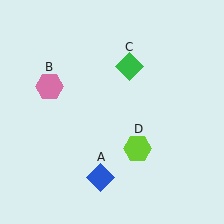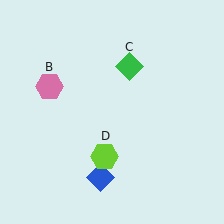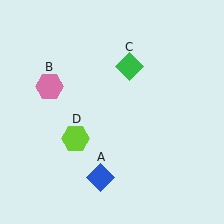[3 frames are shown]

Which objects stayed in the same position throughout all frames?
Blue diamond (object A) and pink hexagon (object B) and green diamond (object C) remained stationary.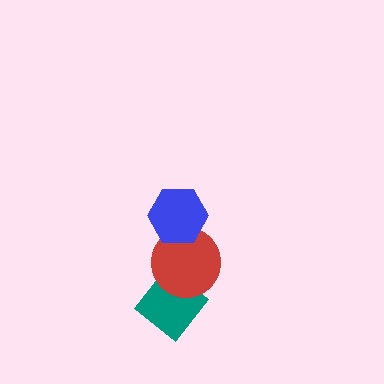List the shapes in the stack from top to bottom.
From top to bottom: the blue hexagon, the red circle, the teal diamond.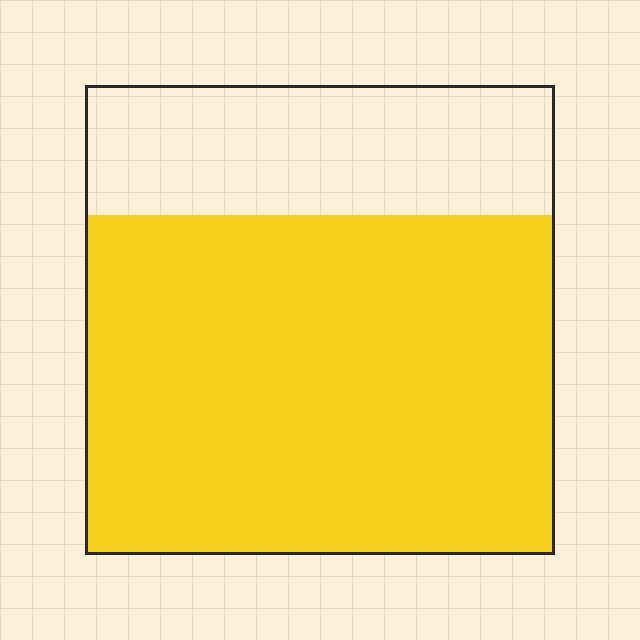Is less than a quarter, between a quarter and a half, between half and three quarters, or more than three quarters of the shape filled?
Between half and three quarters.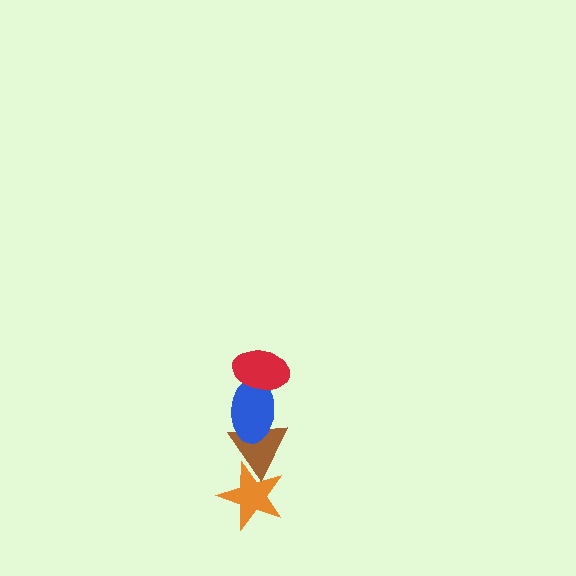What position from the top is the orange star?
The orange star is 4th from the top.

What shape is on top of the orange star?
The brown triangle is on top of the orange star.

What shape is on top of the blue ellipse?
The red ellipse is on top of the blue ellipse.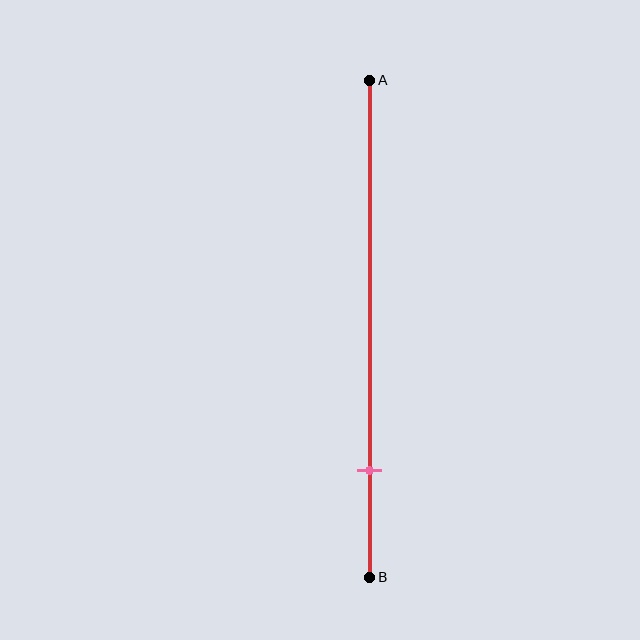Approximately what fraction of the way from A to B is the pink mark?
The pink mark is approximately 80% of the way from A to B.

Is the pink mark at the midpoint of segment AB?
No, the mark is at about 80% from A, not at the 50% midpoint.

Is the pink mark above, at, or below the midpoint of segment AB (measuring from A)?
The pink mark is below the midpoint of segment AB.